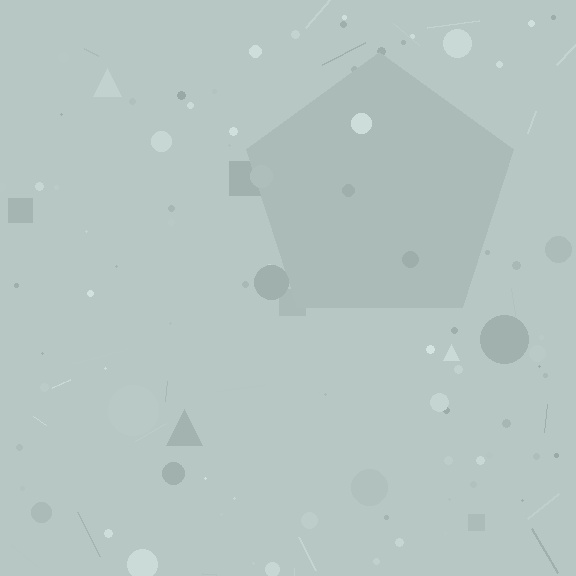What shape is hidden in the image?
A pentagon is hidden in the image.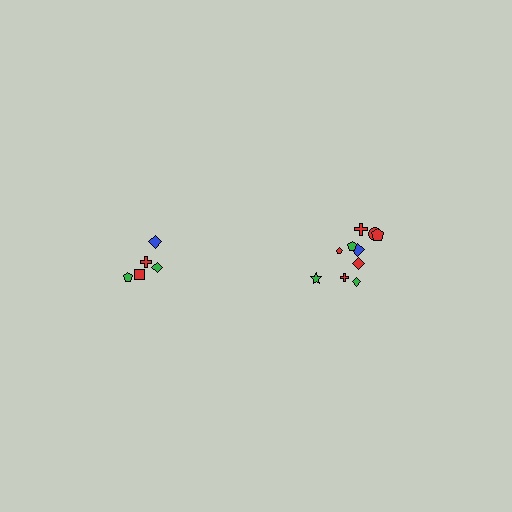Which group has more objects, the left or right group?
The right group.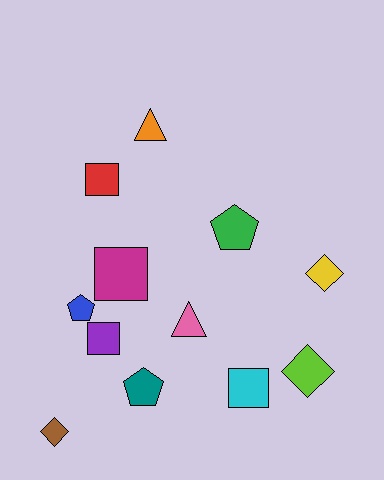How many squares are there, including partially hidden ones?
There are 4 squares.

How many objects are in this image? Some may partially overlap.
There are 12 objects.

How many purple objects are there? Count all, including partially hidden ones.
There is 1 purple object.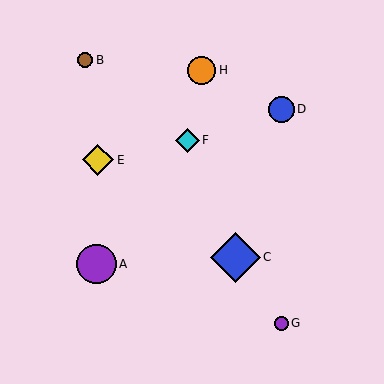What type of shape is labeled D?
Shape D is a blue circle.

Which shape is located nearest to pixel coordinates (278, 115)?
The blue circle (labeled D) at (281, 109) is nearest to that location.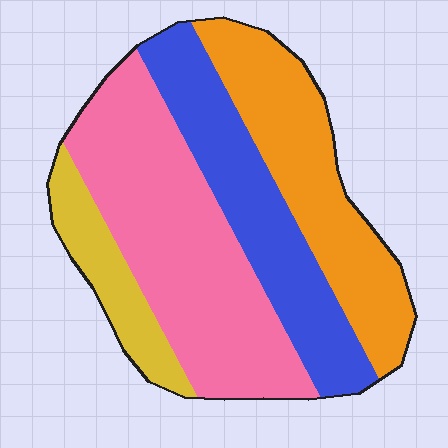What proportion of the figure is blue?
Blue takes up about one quarter (1/4) of the figure.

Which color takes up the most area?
Pink, at roughly 40%.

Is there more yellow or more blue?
Blue.